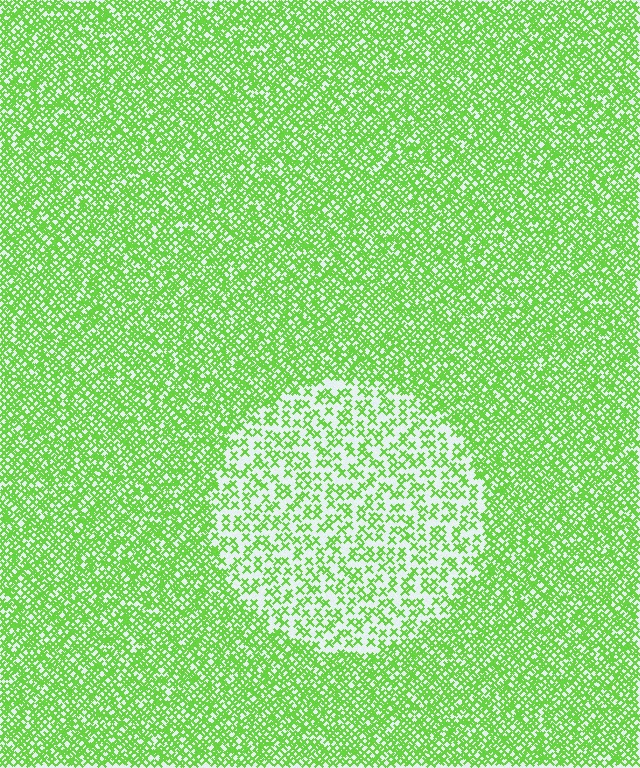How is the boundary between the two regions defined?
The boundary is defined by a change in element density (approximately 2.2x ratio). All elements are the same color, size, and shape.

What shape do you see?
I see a circle.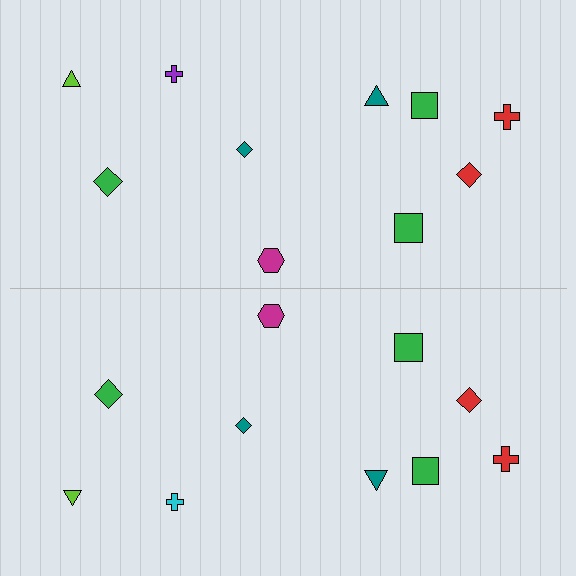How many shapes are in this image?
There are 20 shapes in this image.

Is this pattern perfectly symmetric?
No, the pattern is not perfectly symmetric. The cyan cross on the bottom side breaks the symmetry — its mirror counterpart is purple.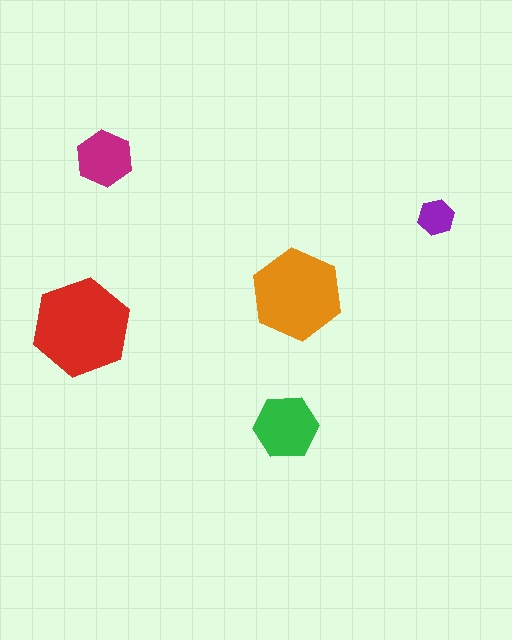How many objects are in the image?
There are 5 objects in the image.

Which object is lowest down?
The green hexagon is bottommost.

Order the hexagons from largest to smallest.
the red one, the orange one, the green one, the magenta one, the purple one.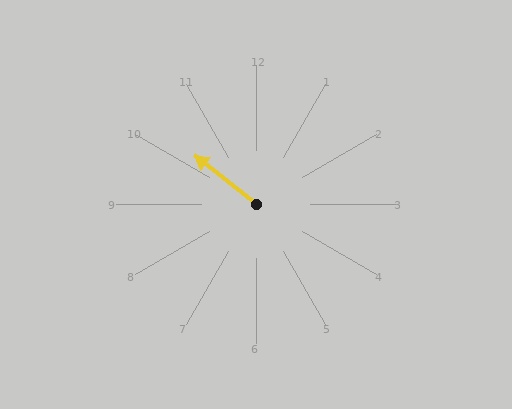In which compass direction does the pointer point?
Northwest.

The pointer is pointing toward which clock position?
Roughly 10 o'clock.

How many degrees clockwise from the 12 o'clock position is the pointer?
Approximately 309 degrees.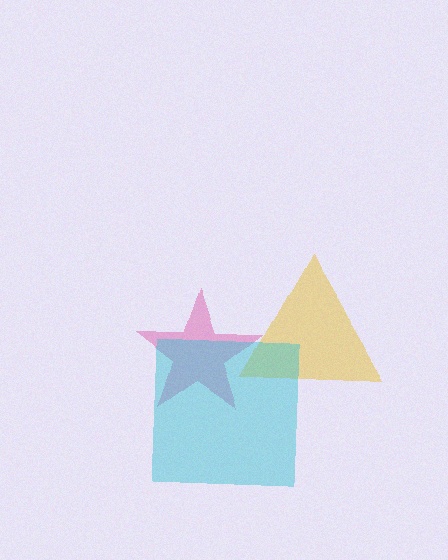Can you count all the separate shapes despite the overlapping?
Yes, there are 3 separate shapes.